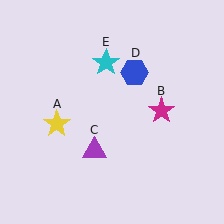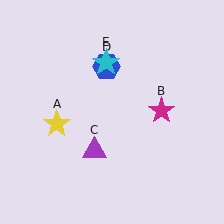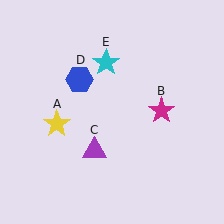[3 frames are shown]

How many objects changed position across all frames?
1 object changed position: blue hexagon (object D).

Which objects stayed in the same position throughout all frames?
Yellow star (object A) and magenta star (object B) and purple triangle (object C) and cyan star (object E) remained stationary.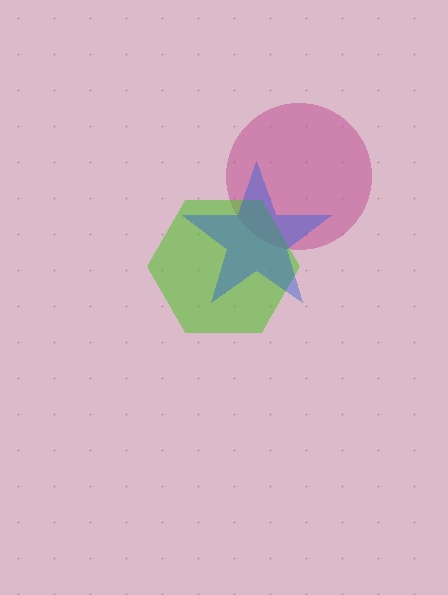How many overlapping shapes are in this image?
There are 3 overlapping shapes in the image.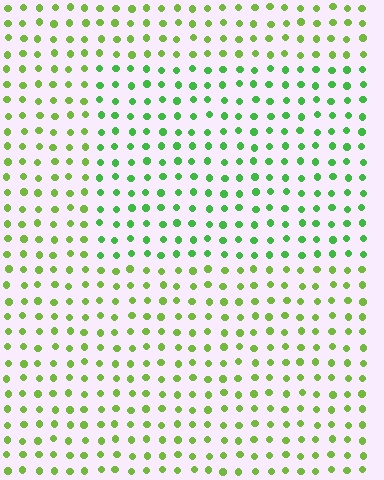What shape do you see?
I see a rectangle.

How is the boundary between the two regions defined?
The boundary is defined purely by a slight shift in hue (about 28 degrees). Spacing, size, and orientation are identical on both sides.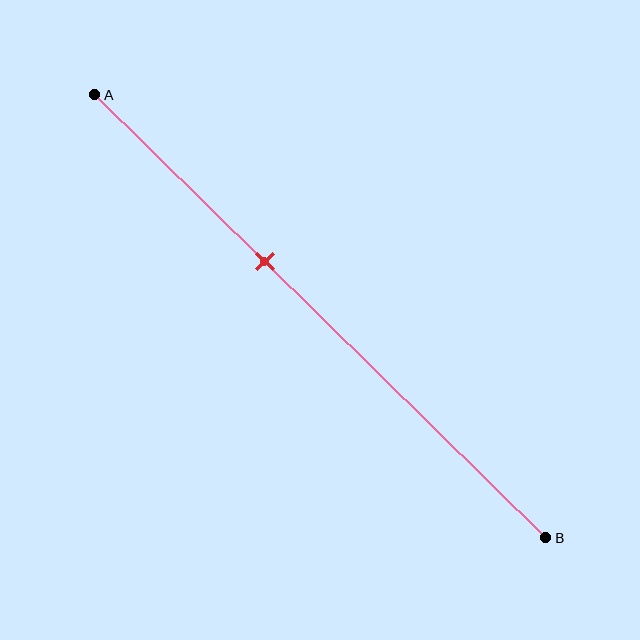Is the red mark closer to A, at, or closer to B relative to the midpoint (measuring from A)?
The red mark is closer to point A than the midpoint of segment AB.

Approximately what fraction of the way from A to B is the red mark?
The red mark is approximately 40% of the way from A to B.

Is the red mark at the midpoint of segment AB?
No, the mark is at about 40% from A, not at the 50% midpoint.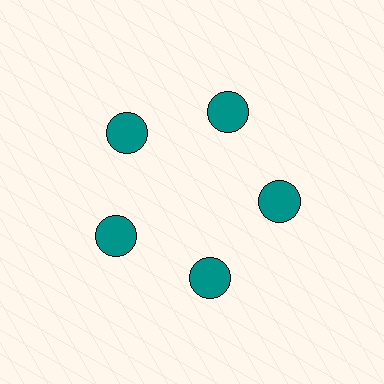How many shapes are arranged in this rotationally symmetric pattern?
There are 5 shapes, arranged in 5 groups of 1.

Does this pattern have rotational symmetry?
Yes, this pattern has 5-fold rotational symmetry. It looks the same after rotating 72 degrees around the center.